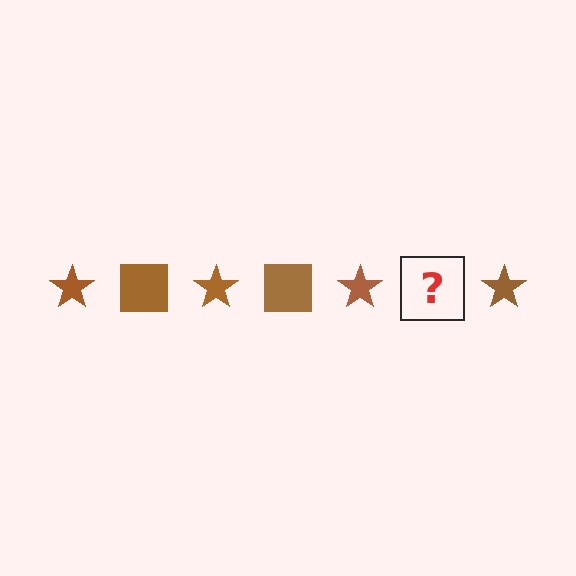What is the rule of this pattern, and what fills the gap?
The rule is that the pattern cycles through star, square shapes in brown. The gap should be filled with a brown square.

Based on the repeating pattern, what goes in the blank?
The blank should be a brown square.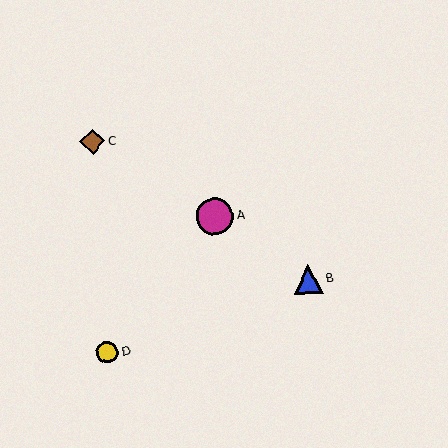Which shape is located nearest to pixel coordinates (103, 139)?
The brown diamond (labeled C) at (92, 142) is nearest to that location.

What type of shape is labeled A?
Shape A is a magenta circle.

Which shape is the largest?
The magenta circle (labeled A) is the largest.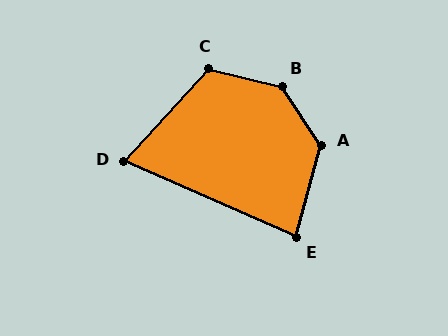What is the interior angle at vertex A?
Approximately 131 degrees (obtuse).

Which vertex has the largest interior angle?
B, at approximately 137 degrees.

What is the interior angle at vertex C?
Approximately 119 degrees (obtuse).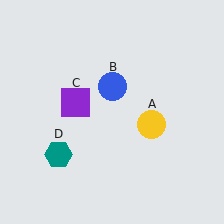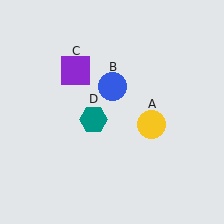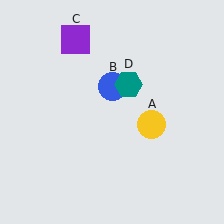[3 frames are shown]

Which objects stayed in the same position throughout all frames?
Yellow circle (object A) and blue circle (object B) remained stationary.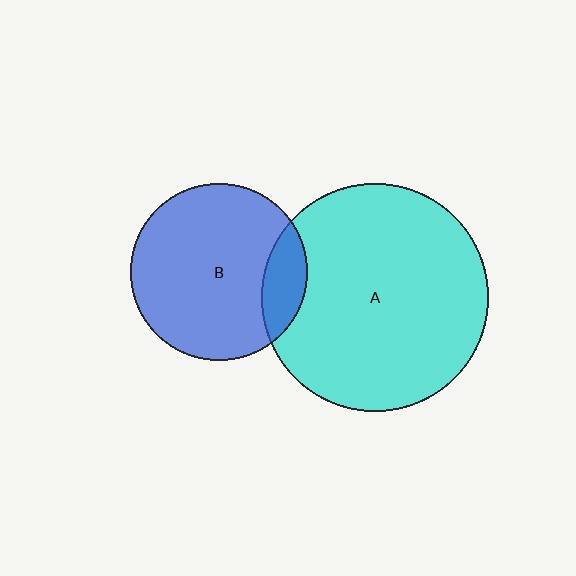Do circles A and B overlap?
Yes.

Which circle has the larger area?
Circle A (cyan).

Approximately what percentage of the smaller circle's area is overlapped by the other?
Approximately 15%.